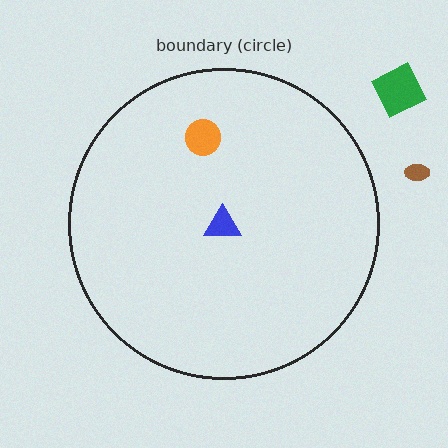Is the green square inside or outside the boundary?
Outside.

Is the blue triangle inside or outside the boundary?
Inside.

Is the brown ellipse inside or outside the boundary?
Outside.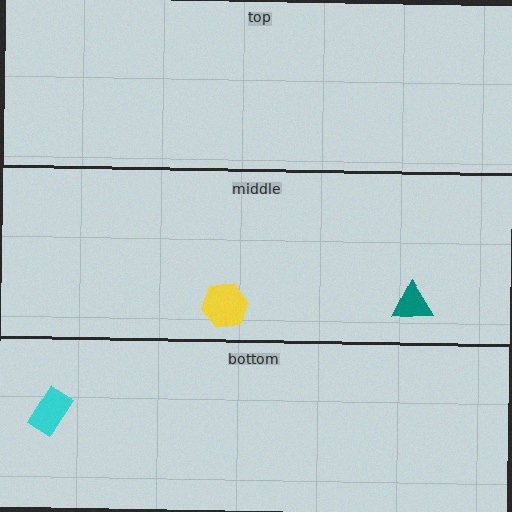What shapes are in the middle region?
The yellow hexagon, the teal triangle.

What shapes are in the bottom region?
The cyan rectangle.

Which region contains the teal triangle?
The middle region.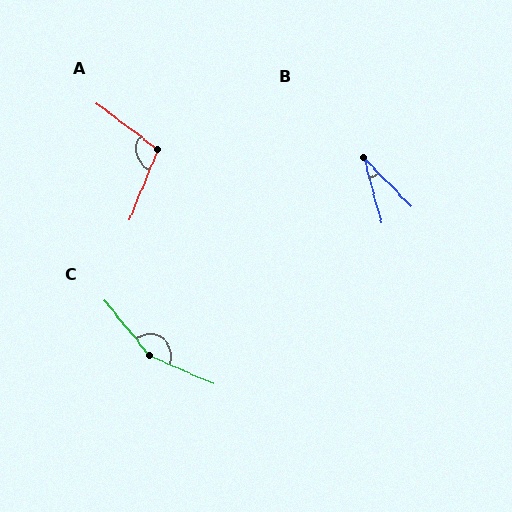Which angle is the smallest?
B, at approximately 29 degrees.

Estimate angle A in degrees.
Approximately 105 degrees.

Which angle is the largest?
C, at approximately 152 degrees.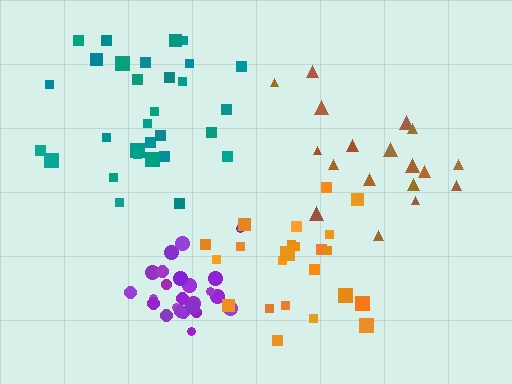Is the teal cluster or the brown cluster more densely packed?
Teal.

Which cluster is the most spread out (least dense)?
Brown.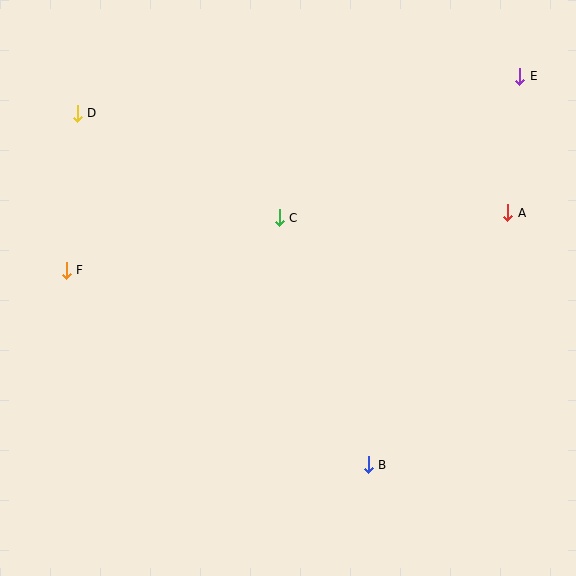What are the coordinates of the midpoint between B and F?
The midpoint between B and F is at (217, 368).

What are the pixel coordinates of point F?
Point F is at (66, 270).